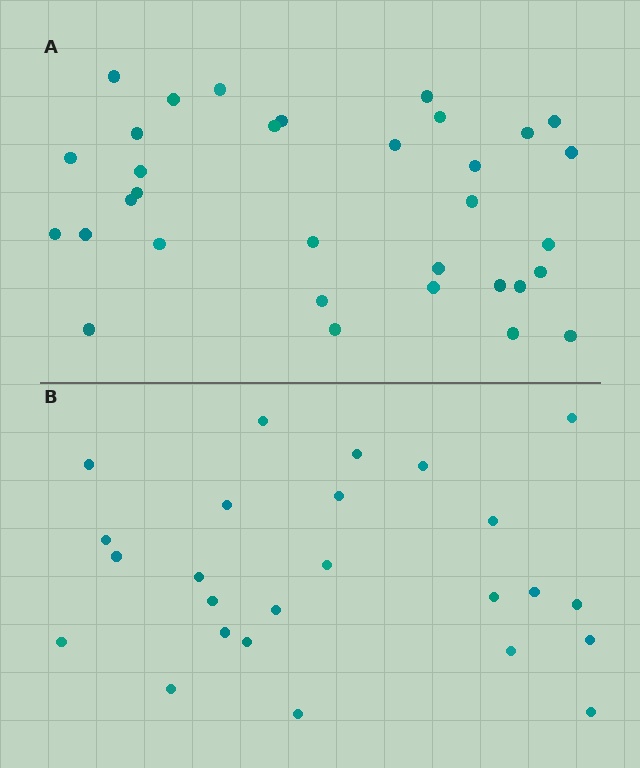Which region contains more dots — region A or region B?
Region A (the top region) has more dots.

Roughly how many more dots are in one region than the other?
Region A has roughly 8 or so more dots than region B.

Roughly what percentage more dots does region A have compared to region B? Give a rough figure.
About 30% more.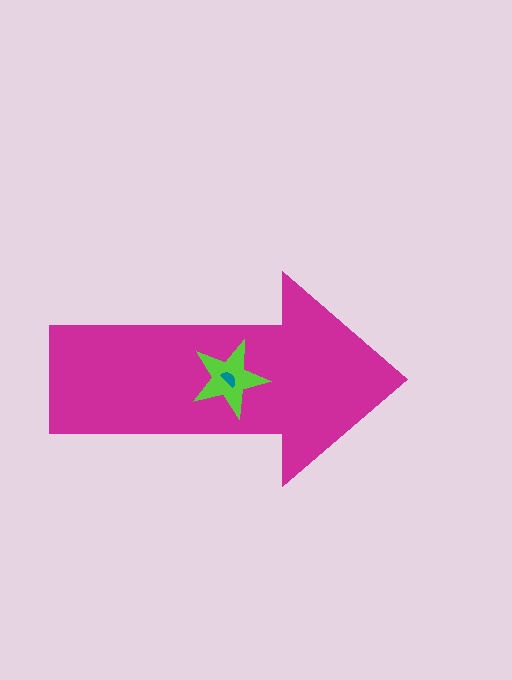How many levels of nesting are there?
3.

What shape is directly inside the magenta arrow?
The lime star.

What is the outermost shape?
The magenta arrow.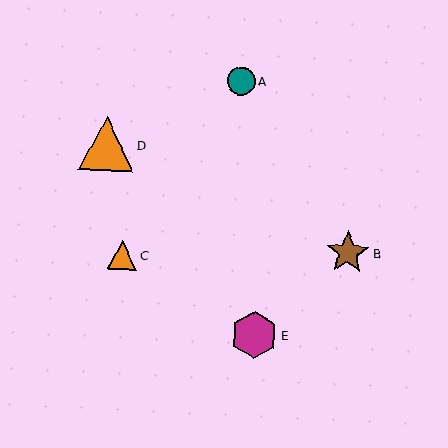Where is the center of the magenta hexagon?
The center of the magenta hexagon is at (254, 335).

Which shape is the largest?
The orange triangle (labeled D) is the largest.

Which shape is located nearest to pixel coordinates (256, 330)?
The magenta hexagon (labeled E) at (254, 335) is nearest to that location.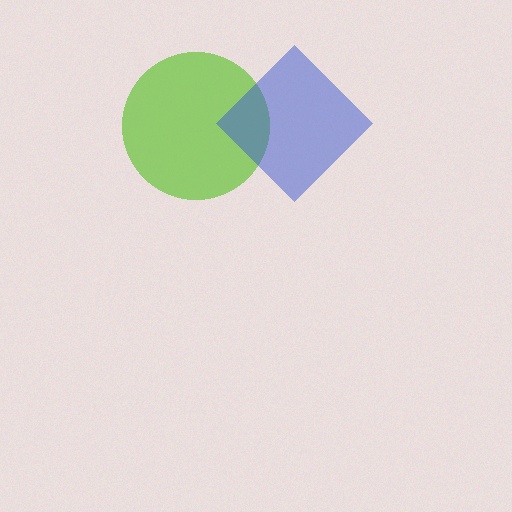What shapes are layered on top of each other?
The layered shapes are: a lime circle, a blue diamond.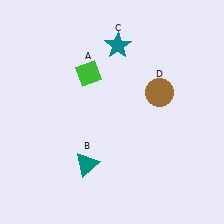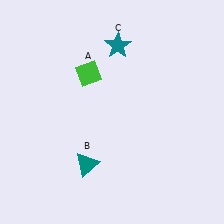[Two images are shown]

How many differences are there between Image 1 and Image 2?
There is 1 difference between the two images.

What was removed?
The brown circle (D) was removed in Image 2.